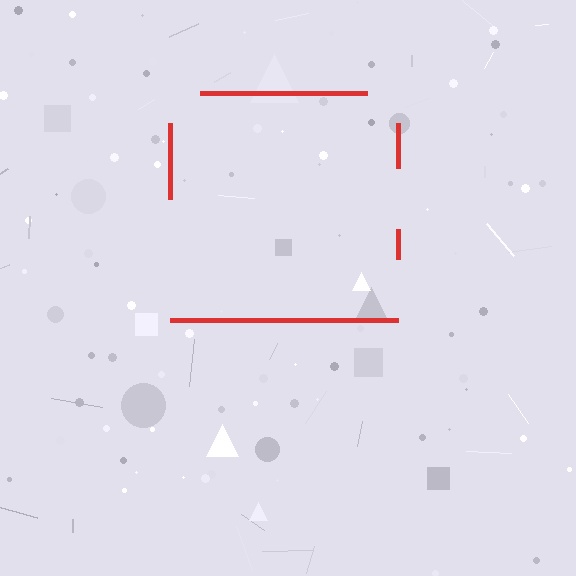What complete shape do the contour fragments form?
The contour fragments form a square.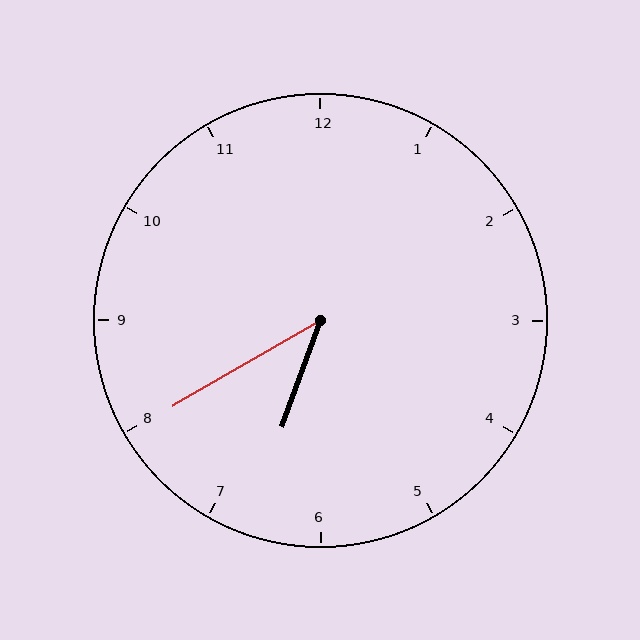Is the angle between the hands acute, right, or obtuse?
It is acute.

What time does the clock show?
6:40.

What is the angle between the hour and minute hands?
Approximately 40 degrees.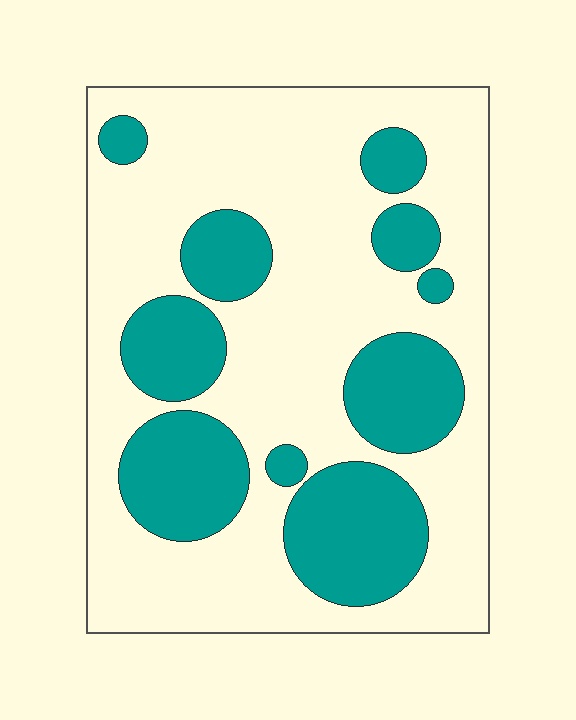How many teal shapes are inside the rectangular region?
10.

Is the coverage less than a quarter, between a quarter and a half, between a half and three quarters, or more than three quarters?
Between a quarter and a half.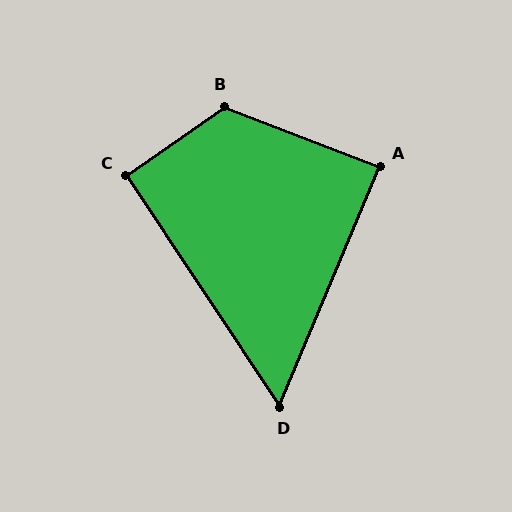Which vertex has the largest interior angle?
B, at approximately 124 degrees.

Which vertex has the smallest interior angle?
D, at approximately 56 degrees.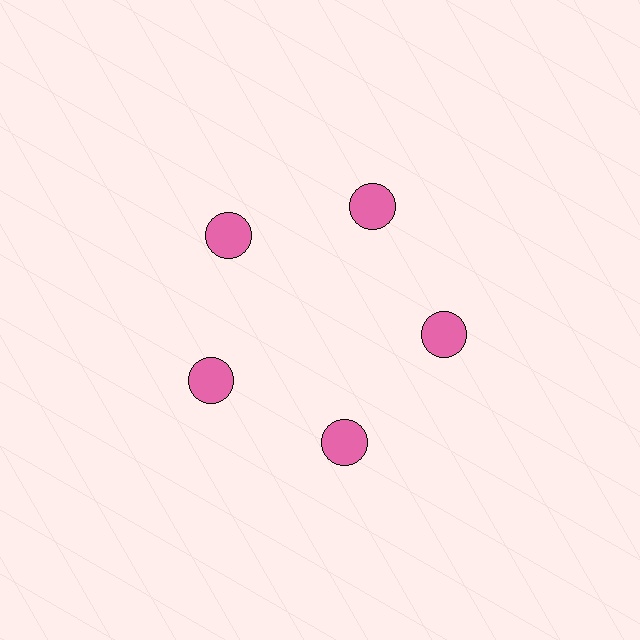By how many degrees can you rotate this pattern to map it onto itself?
The pattern maps onto itself every 72 degrees of rotation.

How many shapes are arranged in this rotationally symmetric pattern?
There are 5 shapes, arranged in 5 groups of 1.